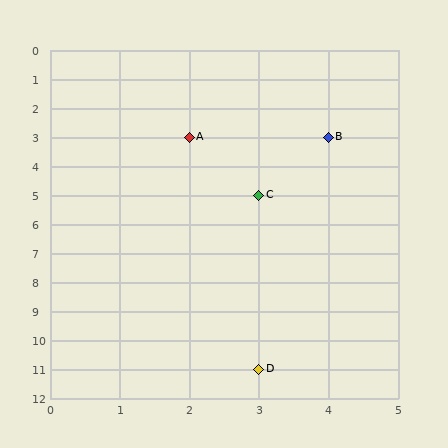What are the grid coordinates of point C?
Point C is at grid coordinates (3, 5).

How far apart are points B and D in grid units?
Points B and D are 1 column and 8 rows apart (about 8.1 grid units diagonally).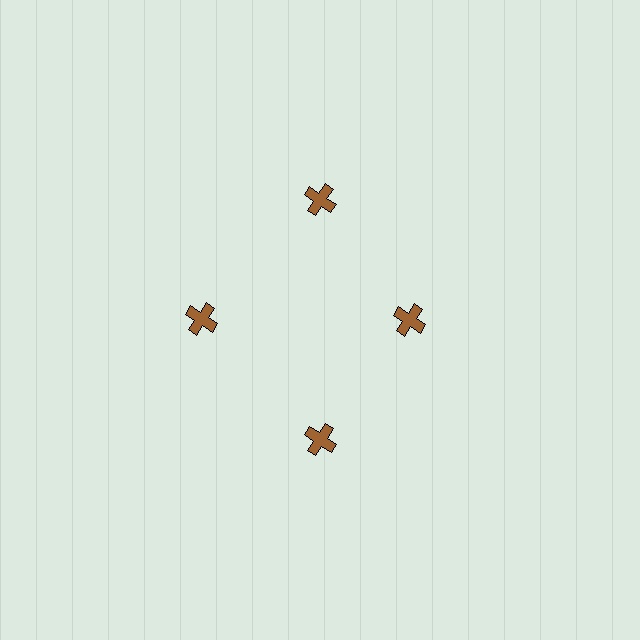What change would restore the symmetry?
The symmetry would be restored by moving it outward, back onto the ring so that all 4 crosses sit at equal angles and equal distance from the center.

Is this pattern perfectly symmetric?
No. The 4 brown crosses are arranged in a ring, but one element near the 3 o'clock position is pulled inward toward the center, breaking the 4-fold rotational symmetry.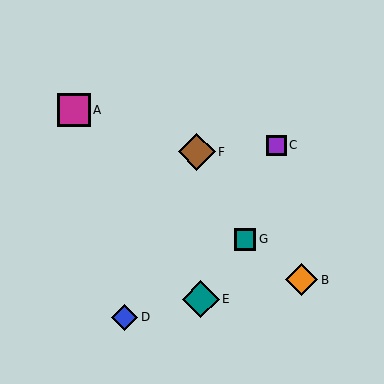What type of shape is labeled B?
Shape B is an orange diamond.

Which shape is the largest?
The teal diamond (labeled E) is the largest.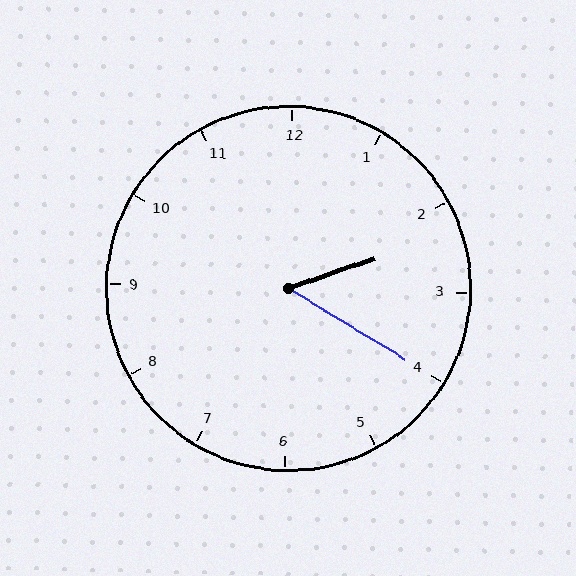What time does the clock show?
2:20.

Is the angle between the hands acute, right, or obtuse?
It is acute.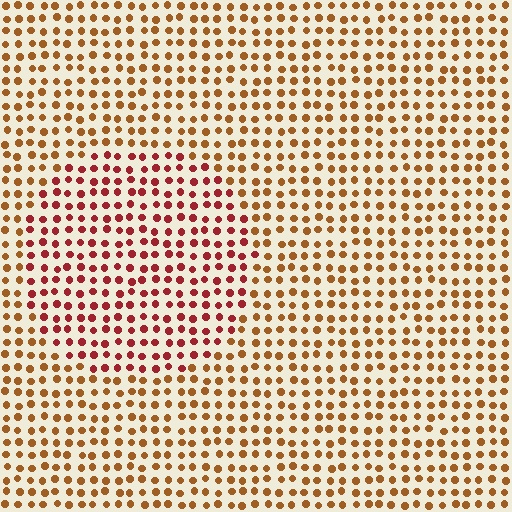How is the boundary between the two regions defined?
The boundary is defined purely by a slight shift in hue (about 34 degrees). Spacing, size, and orientation are identical on both sides.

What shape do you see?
I see a circle.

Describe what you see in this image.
The image is filled with small brown elements in a uniform arrangement. A circle-shaped region is visible where the elements are tinted to a slightly different hue, forming a subtle color boundary.